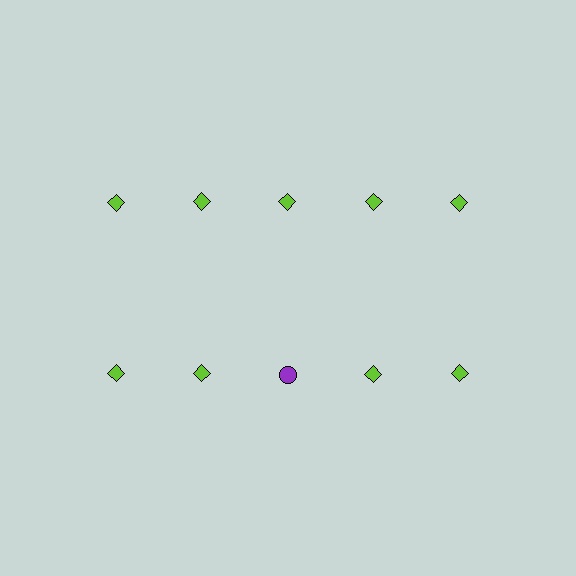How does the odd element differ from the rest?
It differs in both color (purple instead of lime) and shape (circle instead of diamond).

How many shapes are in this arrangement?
There are 10 shapes arranged in a grid pattern.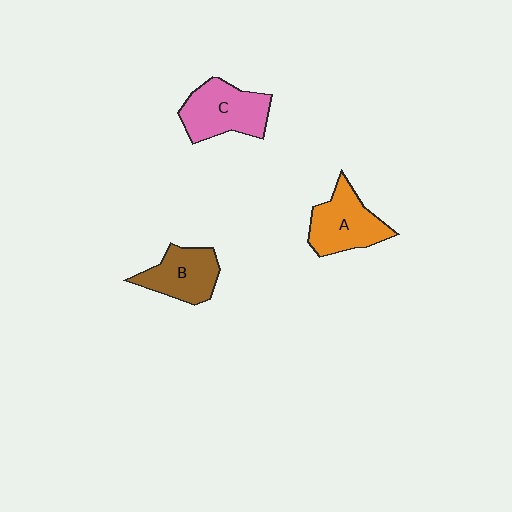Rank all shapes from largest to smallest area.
From largest to smallest: C (pink), A (orange), B (brown).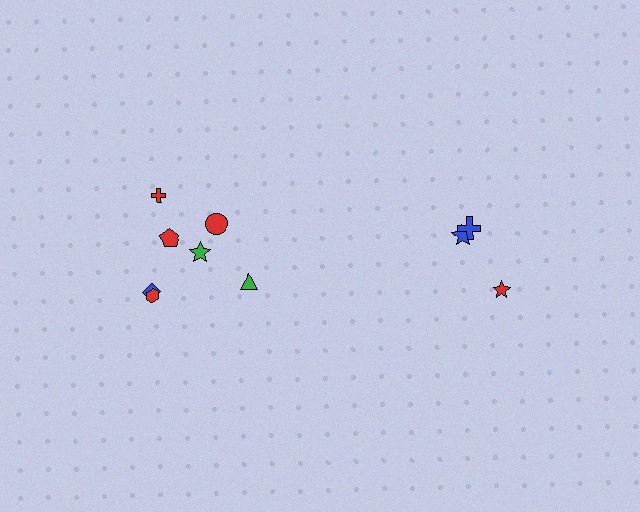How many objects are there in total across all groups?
There are 10 objects.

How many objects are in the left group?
There are 7 objects.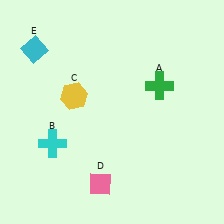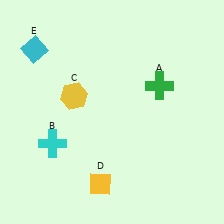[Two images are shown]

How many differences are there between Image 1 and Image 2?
There is 1 difference between the two images.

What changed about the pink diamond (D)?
In Image 1, D is pink. In Image 2, it changed to yellow.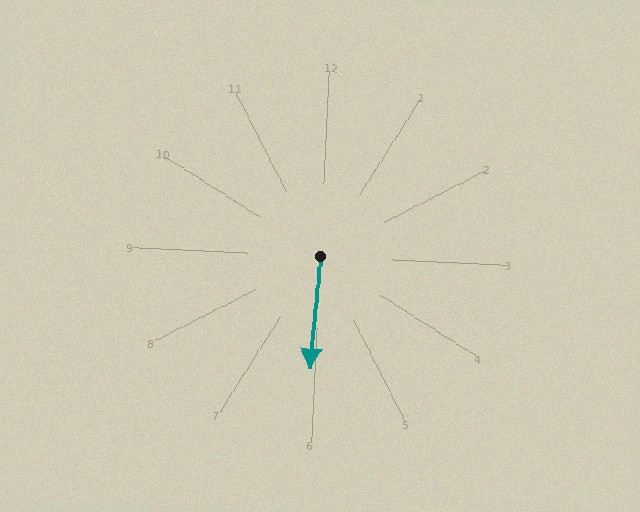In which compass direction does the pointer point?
South.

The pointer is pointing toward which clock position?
Roughly 6 o'clock.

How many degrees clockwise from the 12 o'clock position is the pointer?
Approximately 183 degrees.